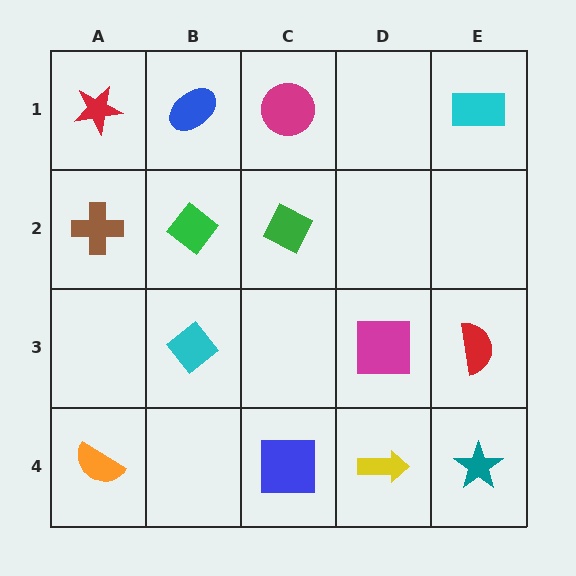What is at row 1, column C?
A magenta circle.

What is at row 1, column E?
A cyan rectangle.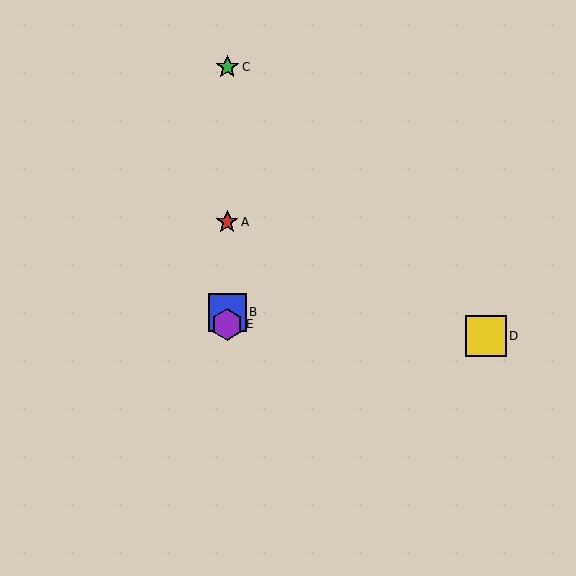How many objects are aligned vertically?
4 objects (A, B, C, E) are aligned vertically.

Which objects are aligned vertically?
Objects A, B, C, E are aligned vertically.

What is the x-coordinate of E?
Object E is at x≈227.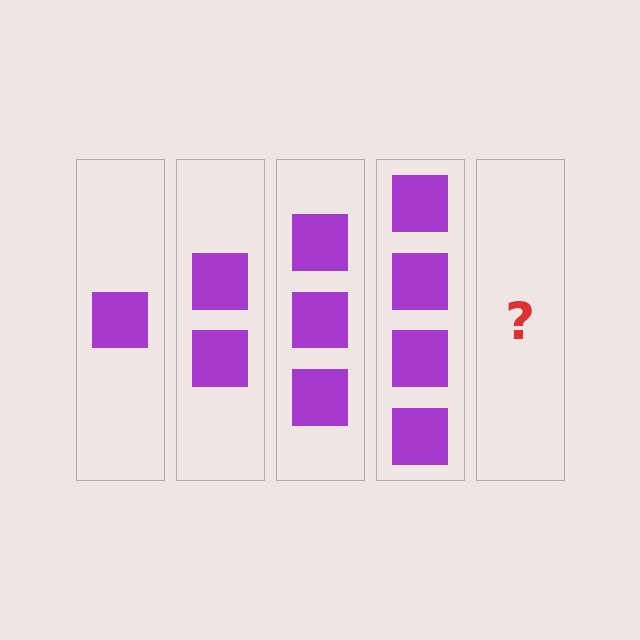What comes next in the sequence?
The next element should be 5 squares.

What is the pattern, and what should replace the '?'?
The pattern is that each step adds one more square. The '?' should be 5 squares.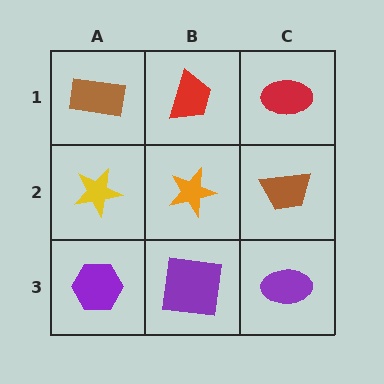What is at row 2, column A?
A yellow star.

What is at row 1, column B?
A red trapezoid.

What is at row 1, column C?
A red ellipse.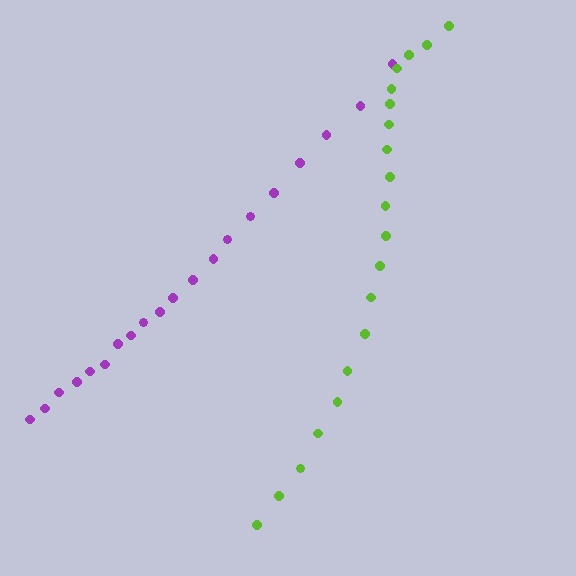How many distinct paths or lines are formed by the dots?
There are 2 distinct paths.